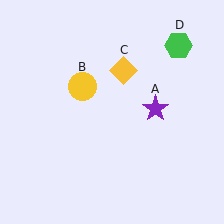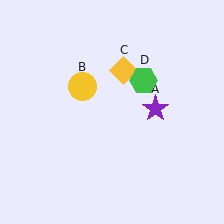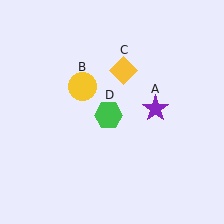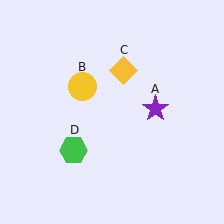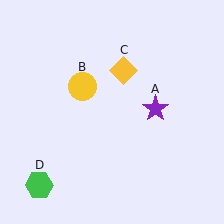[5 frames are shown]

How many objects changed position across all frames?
1 object changed position: green hexagon (object D).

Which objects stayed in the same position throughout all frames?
Purple star (object A) and yellow circle (object B) and yellow diamond (object C) remained stationary.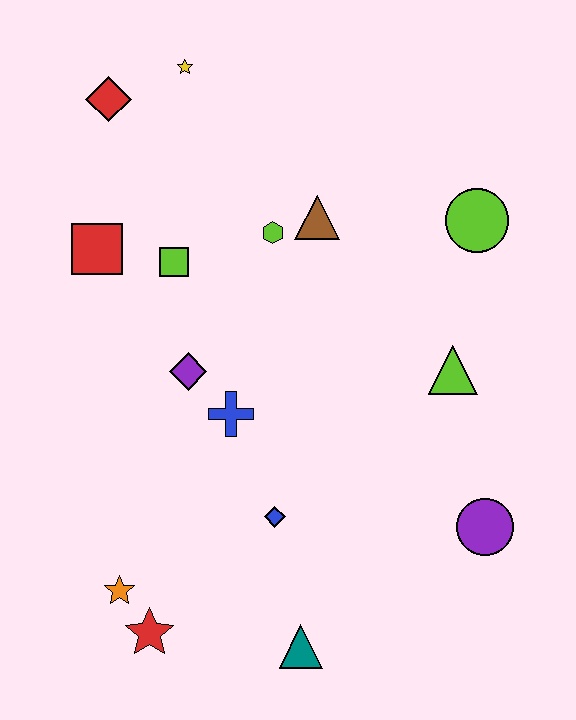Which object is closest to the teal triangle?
The blue diamond is closest to the teal triangle.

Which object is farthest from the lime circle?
The red star is farthest from the lime circle.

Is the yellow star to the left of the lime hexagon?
Yes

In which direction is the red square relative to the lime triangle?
The red square is to the left of the lime triangle.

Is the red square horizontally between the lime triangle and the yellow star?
No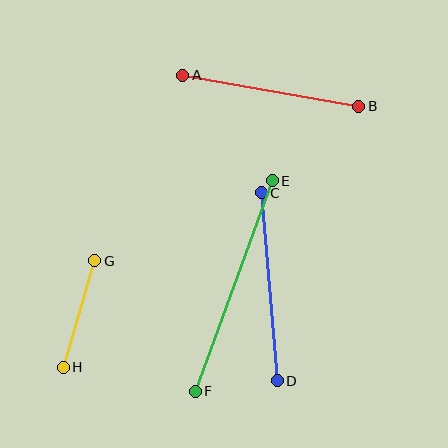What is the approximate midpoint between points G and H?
The midpoint is at approximately (79, 314) pixels.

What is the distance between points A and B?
The distance is approximately 179 pixels.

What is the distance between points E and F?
The distance is approximately 224 pixels.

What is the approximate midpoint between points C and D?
The midpoint is at approximately (269, 287) pixels.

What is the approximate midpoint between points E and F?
The midpoint is at approximately (234, 286) pixels.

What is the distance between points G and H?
The distance is approximately 111 pixels.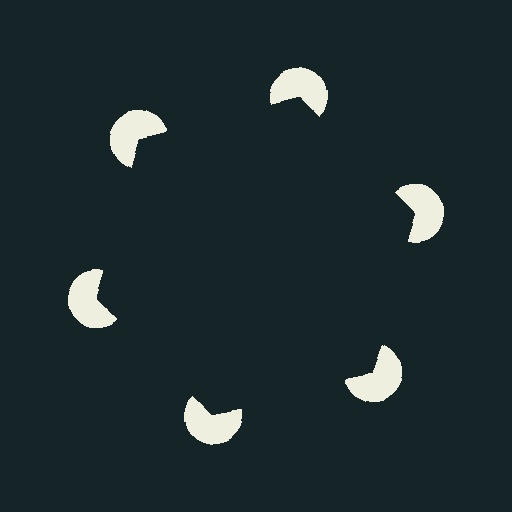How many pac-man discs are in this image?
There are 6 — one at each vertex of the illusory hexagon.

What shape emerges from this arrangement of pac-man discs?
An illusory hexagon — its edges are inferred from the aligned wedge cuts in the pac-man discs, not physically drawn.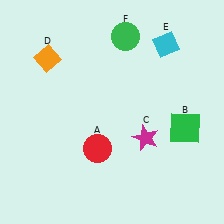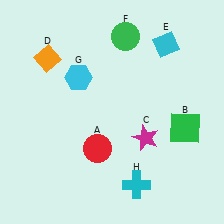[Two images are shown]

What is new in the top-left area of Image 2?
A cyan hexagon (G) was added in the top-left area of Image 2.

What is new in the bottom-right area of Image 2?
A cyan cross (H) was added in the bottom-right area of Image 2.